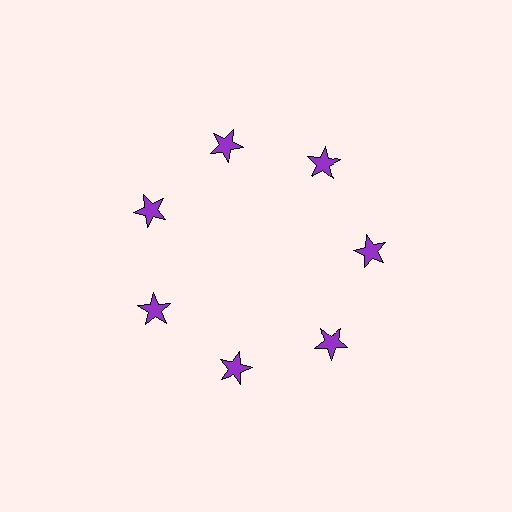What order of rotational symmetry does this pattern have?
This pattern has 7-fold rotational symmetry.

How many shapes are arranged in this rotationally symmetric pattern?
There are 7 shapes, arranged in 7 groups of 1.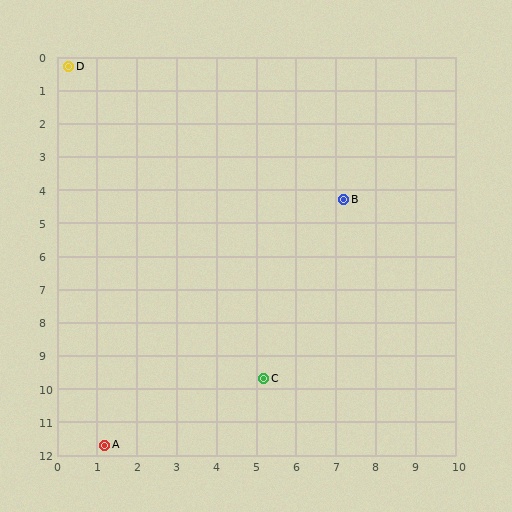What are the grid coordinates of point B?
Point B is at approximately (7.2, 4.3).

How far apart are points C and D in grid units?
Points C and D are about 10.6 grid units apart.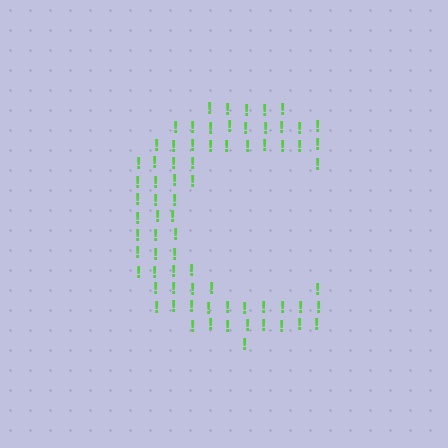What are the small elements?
The small elements are exclamation marks.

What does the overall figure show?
The overall figure shows the letter C.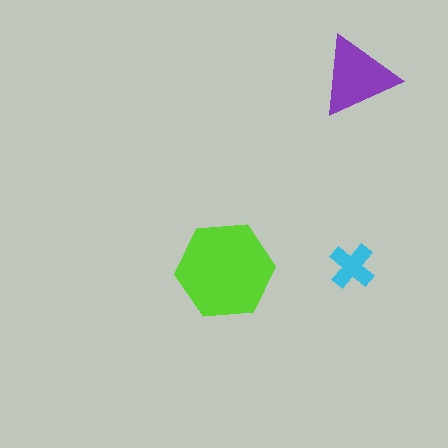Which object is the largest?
The lime hexagon.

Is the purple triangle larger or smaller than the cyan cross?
Larger.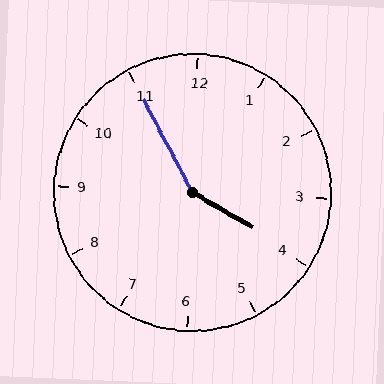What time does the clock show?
3:55.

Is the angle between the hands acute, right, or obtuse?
It is obtuse.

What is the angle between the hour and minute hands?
Approximately 148 degrees.